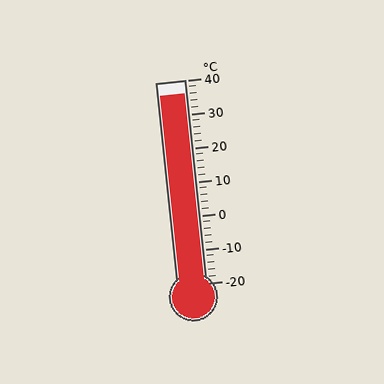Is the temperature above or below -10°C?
The temperature is above -10°C.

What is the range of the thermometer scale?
The thermometer scale ranges from -20°C to 40°C.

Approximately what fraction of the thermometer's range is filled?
The thermometer is filled to approximately 95% of its range.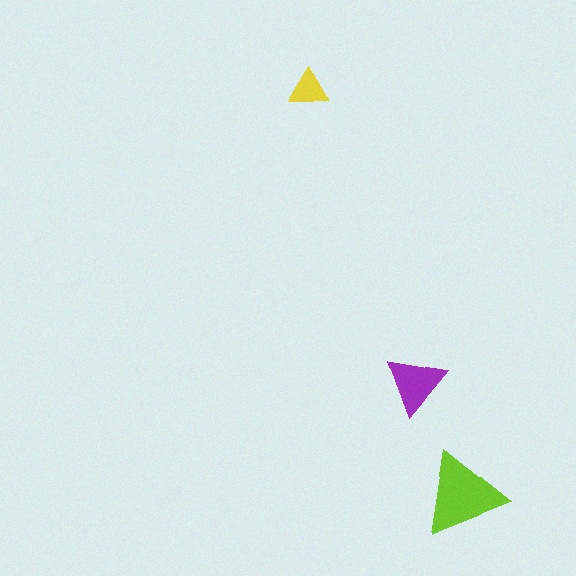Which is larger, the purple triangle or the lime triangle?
The lime one.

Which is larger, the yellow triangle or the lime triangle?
The lime one.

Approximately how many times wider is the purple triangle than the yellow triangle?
About 1.5 times wider.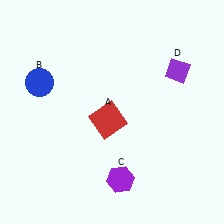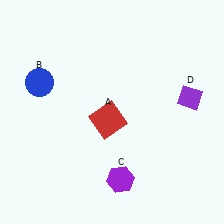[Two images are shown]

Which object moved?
The purple diamond (D) moved down.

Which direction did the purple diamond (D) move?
The purple diamond (D) moved down.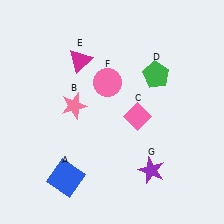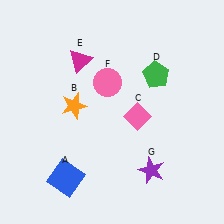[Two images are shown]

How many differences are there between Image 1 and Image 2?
There is 1 difference between the two images.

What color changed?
The star (B) changed from pink in Image 1 to orange in Image 2.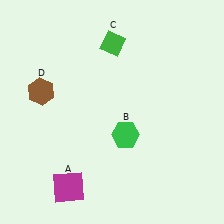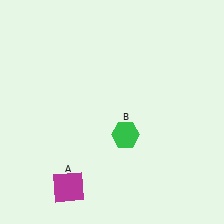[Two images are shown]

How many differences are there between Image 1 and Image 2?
There are 2 differences between the two images.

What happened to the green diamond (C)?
The green diamond (C) was removed in Image 2. It was in the top-right area of Image 1.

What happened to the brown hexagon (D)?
The brown hexagon (D) was removed in Image 2. It was in the top-left area of Image 1.